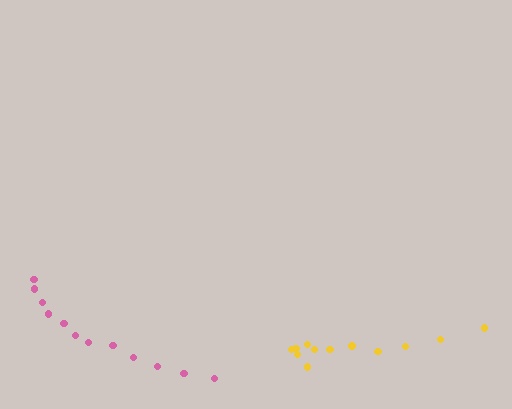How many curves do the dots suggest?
There are 2 distinct paths.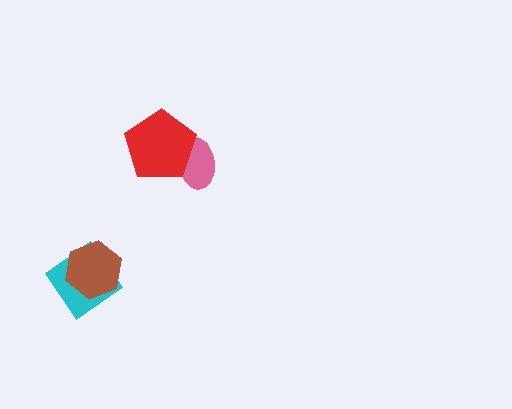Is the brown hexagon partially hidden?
No, no other shape covers it.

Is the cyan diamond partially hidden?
Yes, it is partially covered by another shape.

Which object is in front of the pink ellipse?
The red pentagon is in front of the pink ellipse.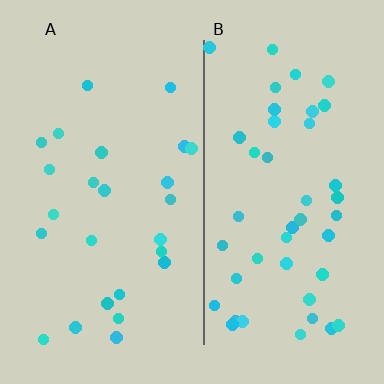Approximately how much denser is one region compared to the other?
Approximately 1.8× — region B over region A.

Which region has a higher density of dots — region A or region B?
B (the right).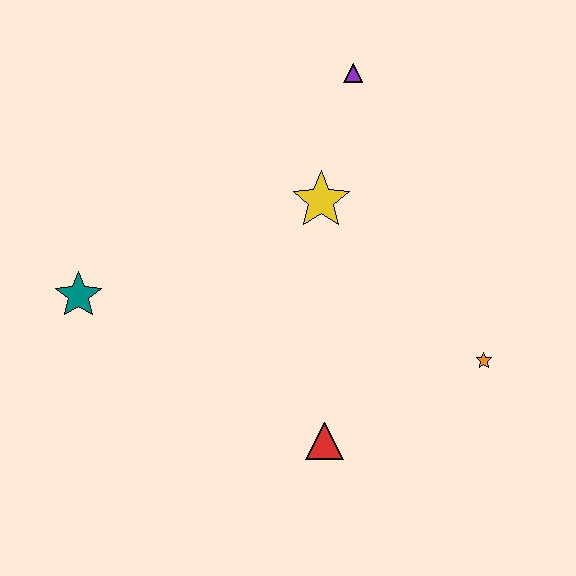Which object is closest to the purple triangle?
The yellow star is closest to the purple triangle.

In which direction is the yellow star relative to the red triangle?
The yellow star is above the red triangle.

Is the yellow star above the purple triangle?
No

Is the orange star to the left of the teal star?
No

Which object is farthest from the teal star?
The orange star is farthest from the teal star.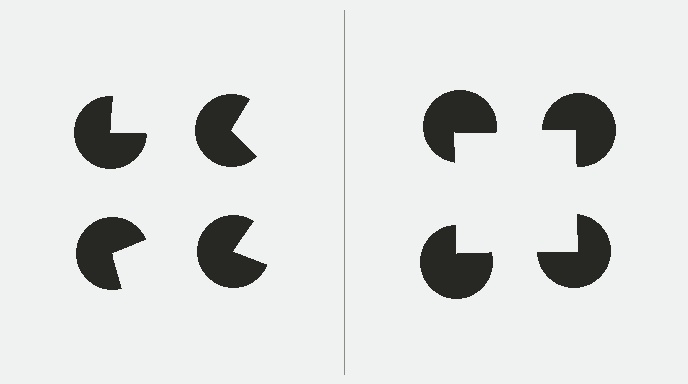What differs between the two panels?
The pac-man discs are positioned identically on both sides; only the wedge orientations differ. On the right they align to a square; on the left they are misaligned.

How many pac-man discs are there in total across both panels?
8 — 4 on each side.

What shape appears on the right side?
An illusory square.